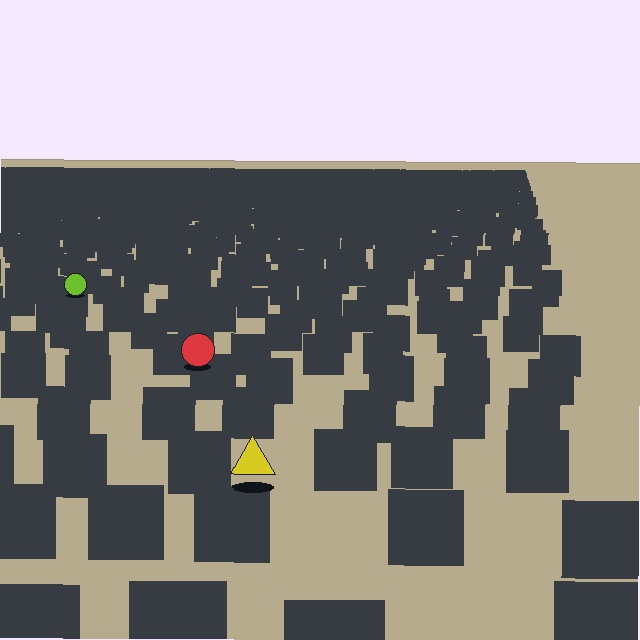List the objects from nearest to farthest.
From nearest to farthest: the yellow triangle, the red circle, the lime circle.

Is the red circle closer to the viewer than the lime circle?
Yes. The red circle is closer — you can tell from the texture gradient: the ground texture is coarser near it.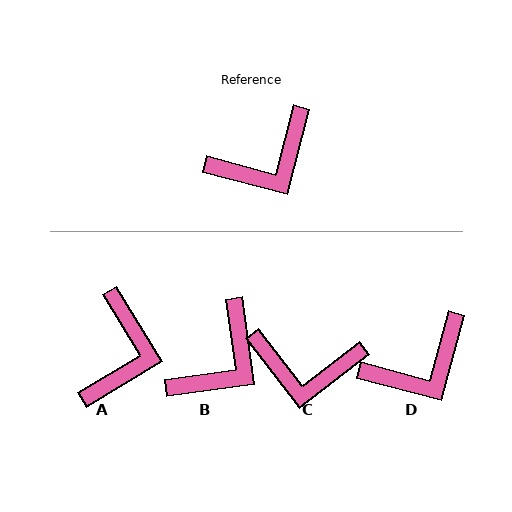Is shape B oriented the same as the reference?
No, it is off by about 23 degrees.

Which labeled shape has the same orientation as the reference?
D.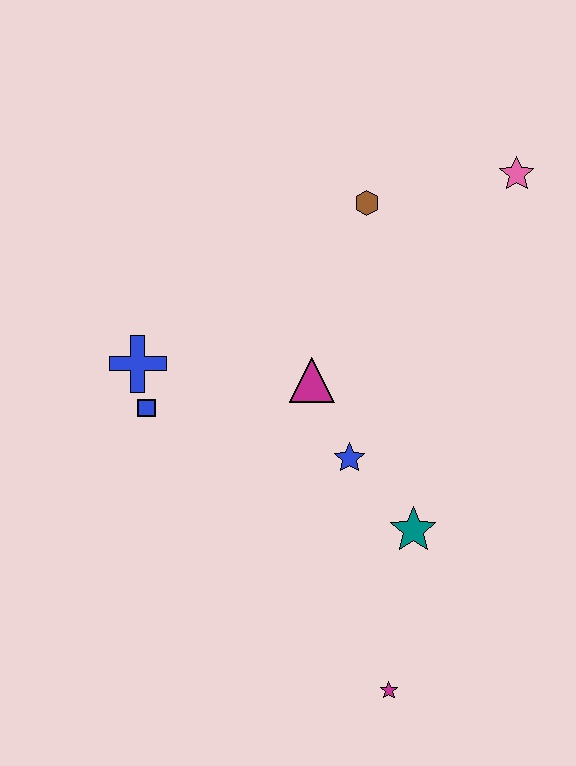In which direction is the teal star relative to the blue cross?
The teal star is to the right of the blue cross.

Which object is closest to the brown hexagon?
The pink star is closest to the brown hexagon.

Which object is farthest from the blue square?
The pink star is farthest from the blue square.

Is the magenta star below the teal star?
Yes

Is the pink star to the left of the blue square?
No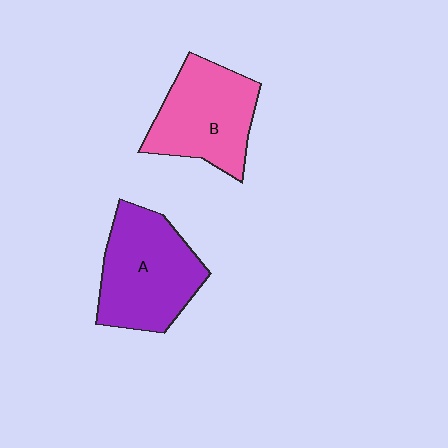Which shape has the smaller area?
Shape B (pink).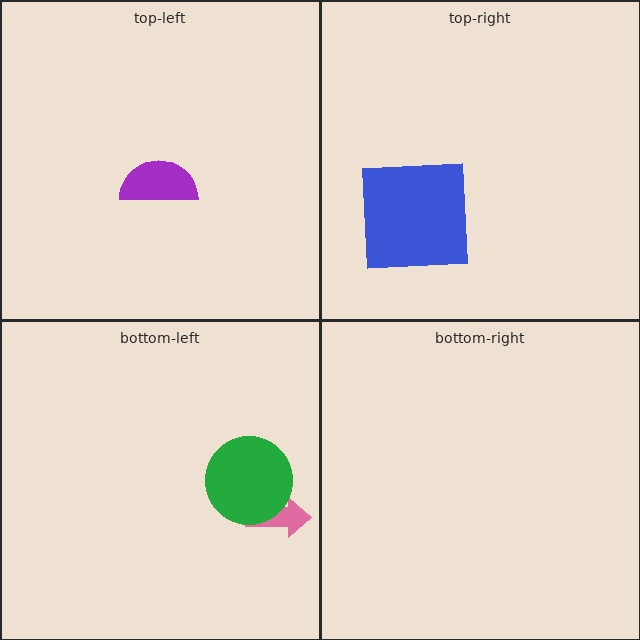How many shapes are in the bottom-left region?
2.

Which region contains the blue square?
The top-right region.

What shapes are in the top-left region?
The purple semicircle.